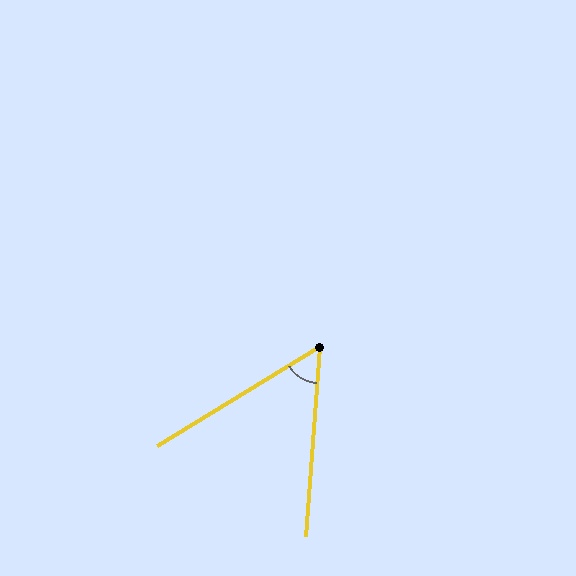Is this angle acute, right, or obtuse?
It is acute.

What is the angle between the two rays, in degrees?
Approximately 54 degrees.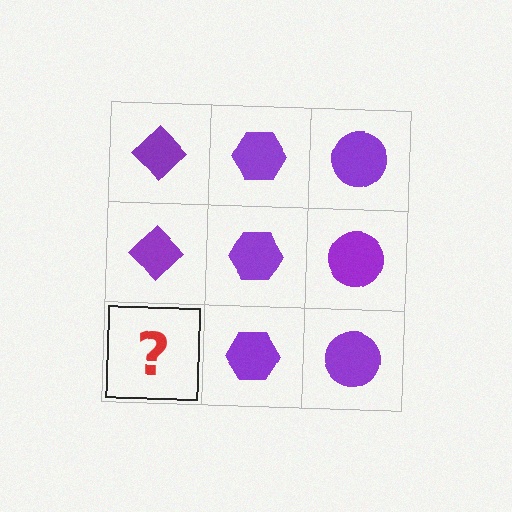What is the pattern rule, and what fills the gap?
The rule is that each column has a consistent shape. The gap should be filled with a purple diamond.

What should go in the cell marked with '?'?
The missing cell should contain a purple diamond.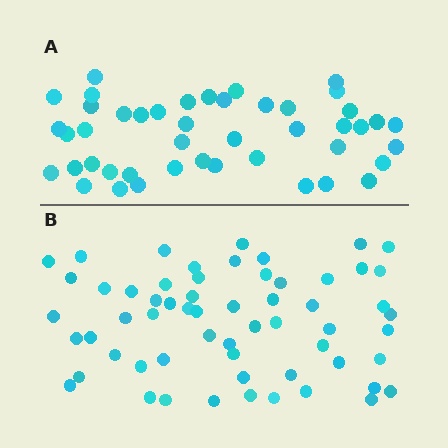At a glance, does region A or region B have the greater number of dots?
Region B (the bottom region) has more dots.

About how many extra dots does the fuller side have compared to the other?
Region B has approximately 15 more dots than region A.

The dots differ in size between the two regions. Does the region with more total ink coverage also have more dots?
No. Region A has more total ink coverage because its dots are larger, but region B actually contains more individual dots. Total area can be misleading — the number of items is what matters here.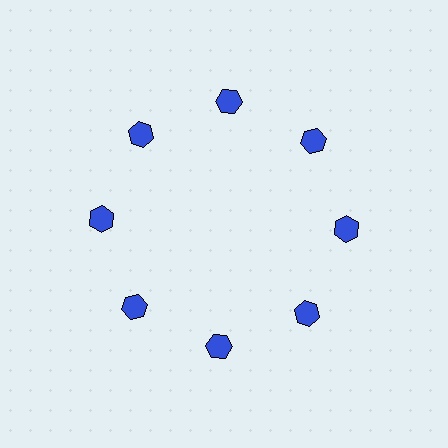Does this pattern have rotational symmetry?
Yes, this pattern has 8-fold rotational symmetry. It looks the same after rotating 45 degrees around the center.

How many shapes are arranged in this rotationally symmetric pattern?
There are 8 shapes, arranged in 8 groups of 1.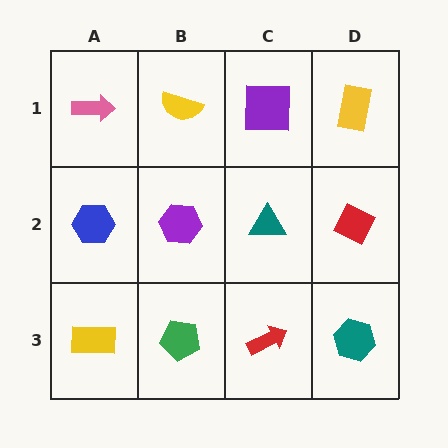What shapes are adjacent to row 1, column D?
A red diamond (row 2, column D), a purple square (row 1, column C).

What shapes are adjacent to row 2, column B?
A yellow semicircle (row 1, column B), a green pentagon (row 3, column B), a blue hexagon (row 2, column A), a teal triangle (row 2, column C).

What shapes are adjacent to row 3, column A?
A blue hexagon (row 2, column A), a green pentagon (row 3, column B).